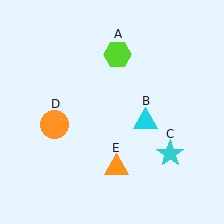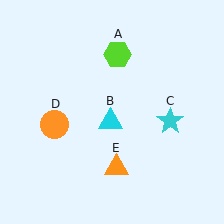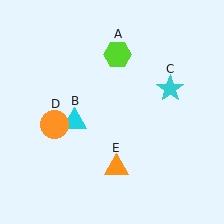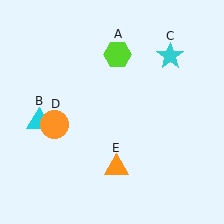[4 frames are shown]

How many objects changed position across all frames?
2 objects changed position: cyan triangle (object B), cyan star (object C).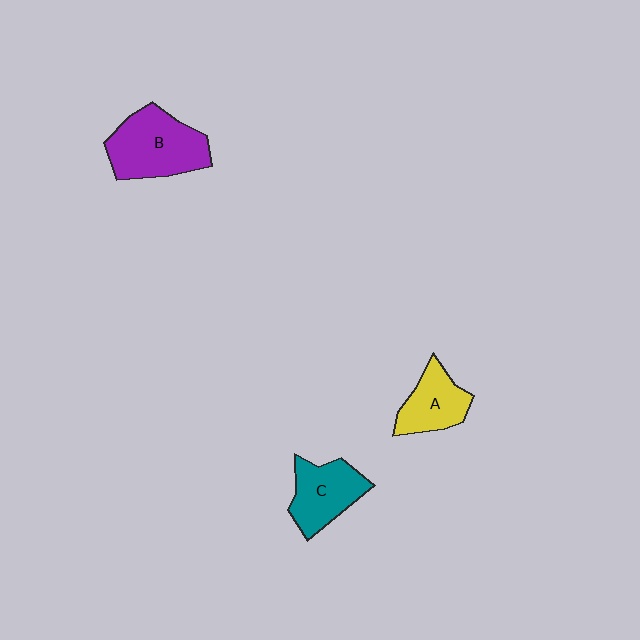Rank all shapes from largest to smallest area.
From largest to smallest: B (purple), C (teal), A (yellow).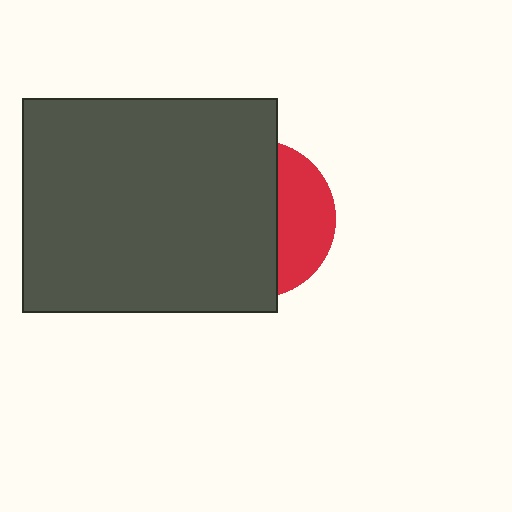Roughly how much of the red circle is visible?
A small part of it is visible (roughly 34%).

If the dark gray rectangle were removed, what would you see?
You would see the complete red circle.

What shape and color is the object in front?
The object in front is a dark gray rectangle.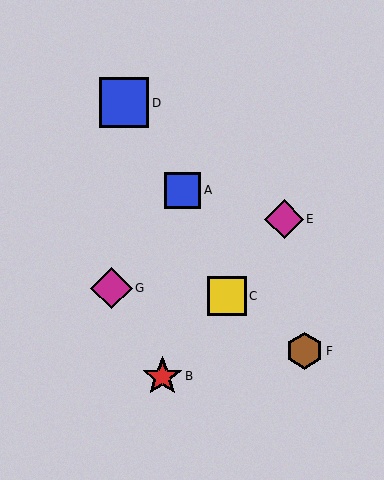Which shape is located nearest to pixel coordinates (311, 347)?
The brown hexagon (labeled F) at (304, 351) is nearest to that location.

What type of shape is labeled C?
Shape C is a yellow square.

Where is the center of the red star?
The center of the red star is at (162, 376).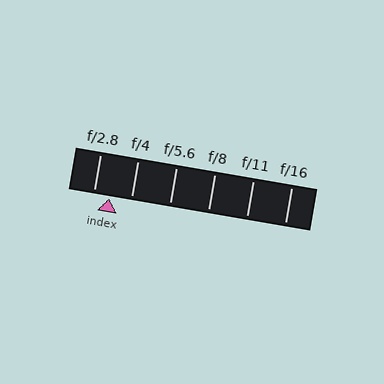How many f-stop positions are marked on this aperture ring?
There are 6 f-stop positions marked.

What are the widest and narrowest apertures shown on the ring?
The widest aperture shown is f/2.8 and the narrowest is f/16.